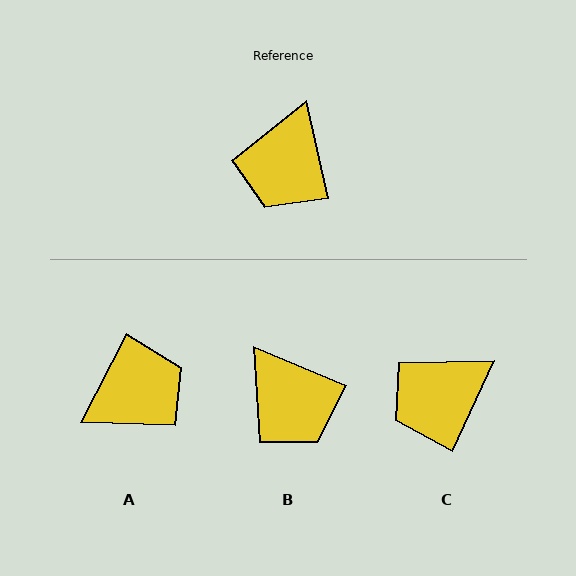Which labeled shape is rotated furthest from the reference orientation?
A, about 140 degrees away.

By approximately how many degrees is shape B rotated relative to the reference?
Approximately 55 degrees counter-clockwise.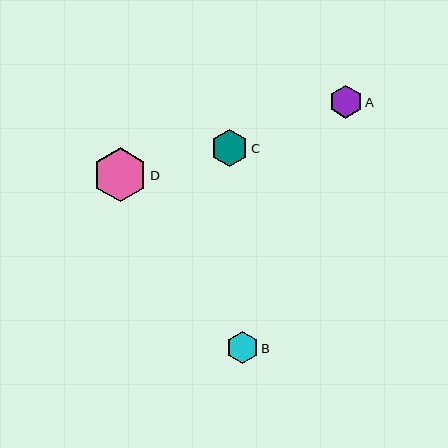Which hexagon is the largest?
Hexagon D is the largest with a size of approximately 54 pixels.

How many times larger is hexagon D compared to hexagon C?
Hexagon D is approximately 1.5 times the size of hexagon C.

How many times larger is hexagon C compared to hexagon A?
Hexagon C is approximately 1.1 times the size of hexagon A.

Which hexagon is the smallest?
Hexagon B is the smallest with a size of approximately 32 pixels.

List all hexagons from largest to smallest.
From largest to smallest: D, C, A, B.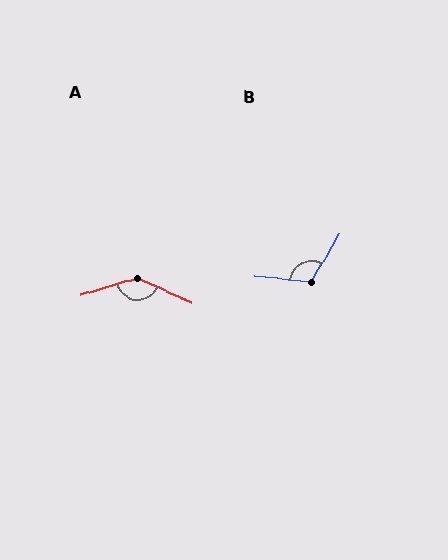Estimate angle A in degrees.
Approximately 138 degrees.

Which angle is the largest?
A, at approximately 138 degrees.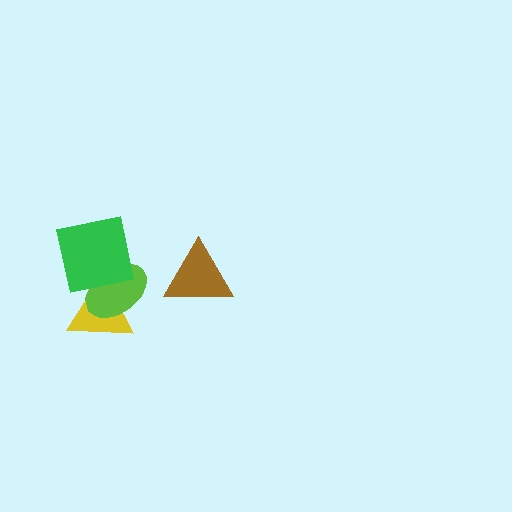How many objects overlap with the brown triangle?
0 objects overlap with the brown triangle.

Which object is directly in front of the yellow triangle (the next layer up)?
The lime ellipse is directly in front of the yellow triangle.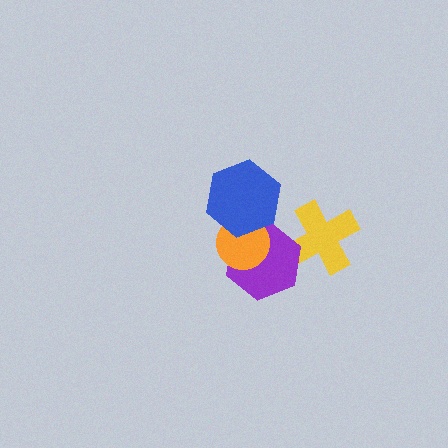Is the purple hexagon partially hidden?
Yes, it is partially covered by another shape.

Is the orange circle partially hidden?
Yes, it is partially covered by another shape.